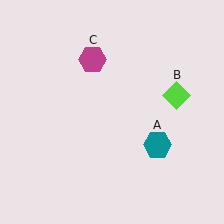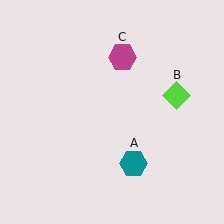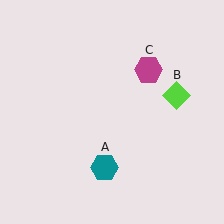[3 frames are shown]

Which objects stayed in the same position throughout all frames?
Lime diamond (object B) remained stationary.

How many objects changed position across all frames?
2 objects changed position: teal hexagon (object A), magenta hexagon (object C).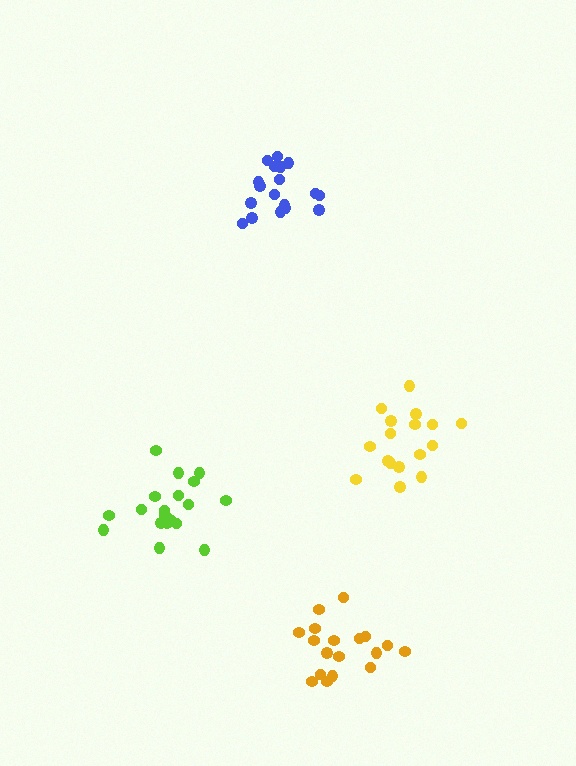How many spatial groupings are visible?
There are 4 spatial groupings.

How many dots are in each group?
Group 1: 18 dots, Group 2: 19 dots, Group 3: 18 dots, Group 4: 17 dots (72 total).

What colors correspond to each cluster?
The clusters are colored: blue, lime, orange, yellow.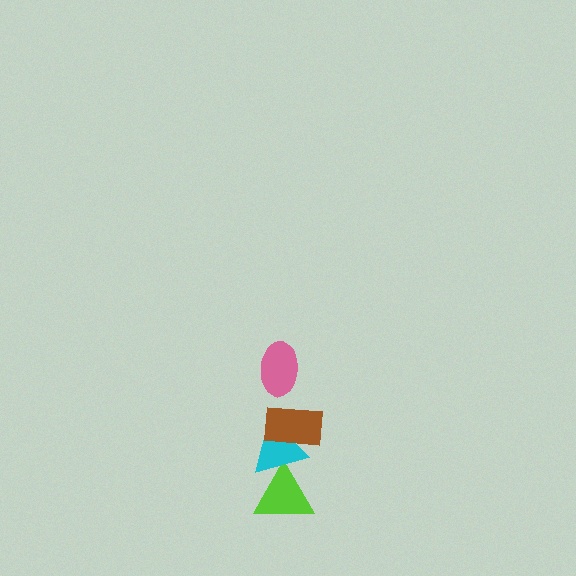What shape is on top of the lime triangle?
The cyan triangle is on top of the lime triangle.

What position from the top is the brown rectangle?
The brown rectangle is 2nd from the top.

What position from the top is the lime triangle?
The lime triangle is 4th from the top.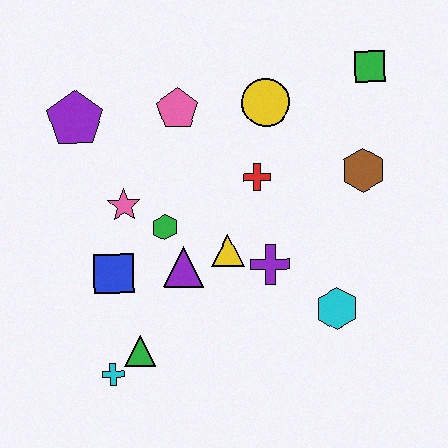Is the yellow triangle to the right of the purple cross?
No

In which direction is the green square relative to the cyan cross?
The green square is above the cyan cross.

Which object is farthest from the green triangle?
The green square is farthest from the green triangle.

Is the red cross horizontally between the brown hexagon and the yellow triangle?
Yes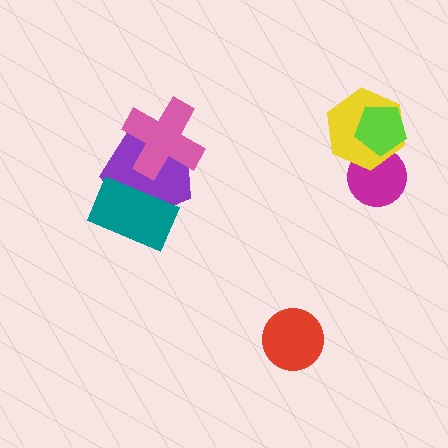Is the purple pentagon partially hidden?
Yes, it is partially covered by another shape.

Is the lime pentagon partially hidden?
No, no other shape covers it.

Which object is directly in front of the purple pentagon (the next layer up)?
The teal rectangle is directly in front of the purple pentagon.